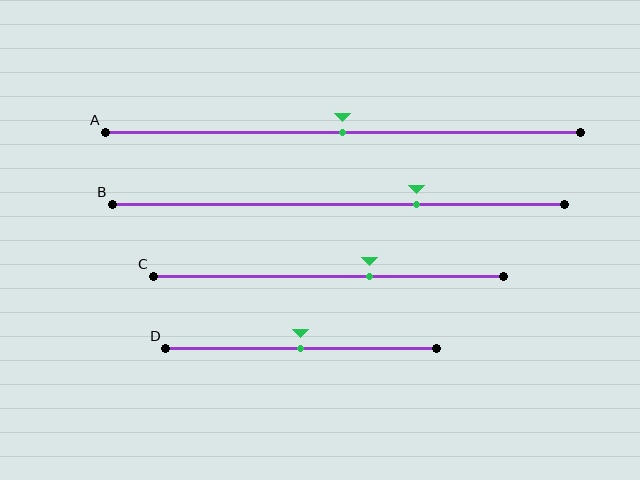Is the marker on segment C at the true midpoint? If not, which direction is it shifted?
No, the marker on segment C is shifted to the right by about 12% of the segment length.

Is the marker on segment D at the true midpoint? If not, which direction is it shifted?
Yes, the marker on segment D is at the true midpoint.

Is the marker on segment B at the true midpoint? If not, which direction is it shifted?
No, the marker on segment B is shifted to the right by about 17% of the segment length.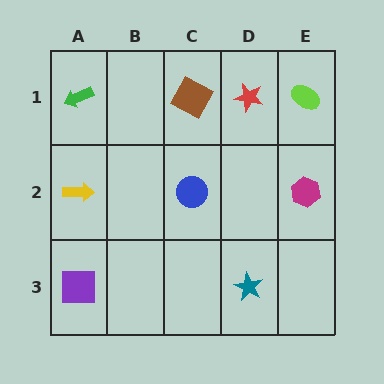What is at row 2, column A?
A yellow arrow.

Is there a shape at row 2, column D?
No, that cell is empty.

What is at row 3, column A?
A purple square.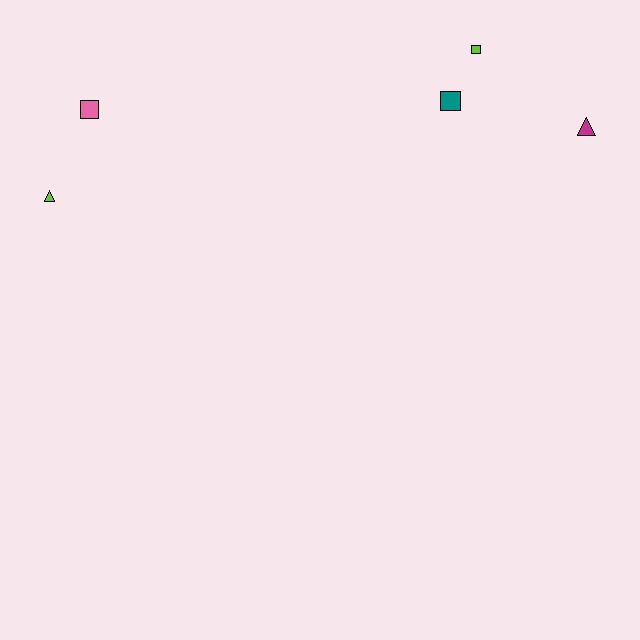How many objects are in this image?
There are 5 objects.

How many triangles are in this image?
There are 2 triangles.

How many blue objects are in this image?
There are no blue objects.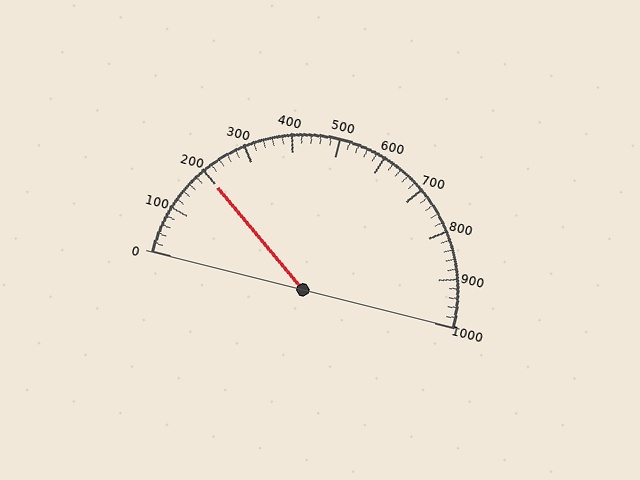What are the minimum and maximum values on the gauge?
The gauge ranges from 0 to 1000.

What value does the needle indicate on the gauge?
The needle indicates approximately 200.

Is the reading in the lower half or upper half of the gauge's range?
The reading is in the lower half of the range (0 to 1000).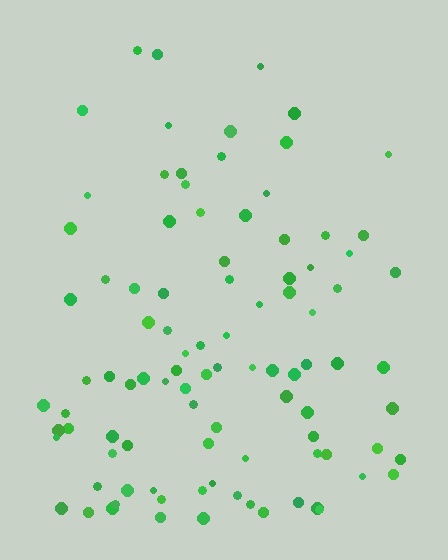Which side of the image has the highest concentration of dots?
The bottom.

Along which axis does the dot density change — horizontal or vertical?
Vertical.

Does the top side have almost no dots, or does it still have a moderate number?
Still a moderate number, just noticeably fewer than the bottom.